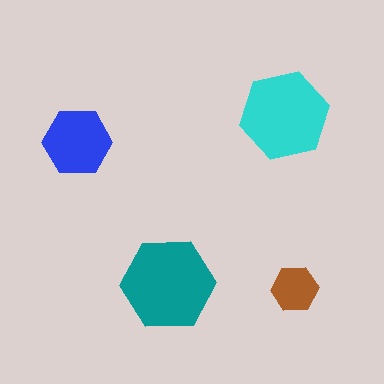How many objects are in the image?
There are 4 objects in the image.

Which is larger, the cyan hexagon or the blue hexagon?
The cyan one.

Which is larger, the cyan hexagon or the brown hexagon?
The cyan one.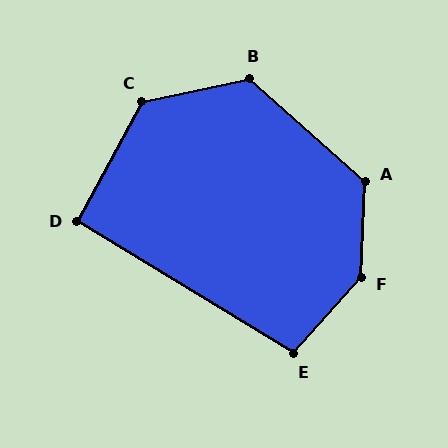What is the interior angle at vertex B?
Approximately 126 degrees (obtuse).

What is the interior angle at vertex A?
Approximately 129 degrees (obtuse).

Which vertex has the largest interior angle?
F, at approximately 141 degrees.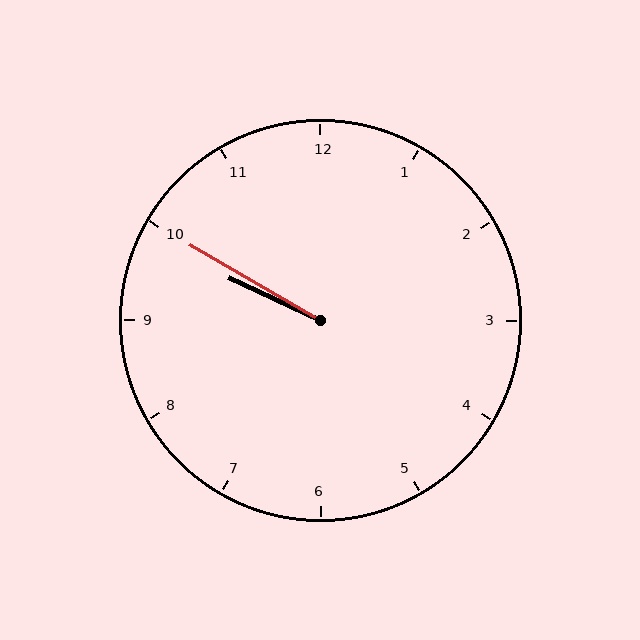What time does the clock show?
9:50.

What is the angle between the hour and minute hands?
Approximately 5 degrees.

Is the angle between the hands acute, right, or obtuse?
It is acute.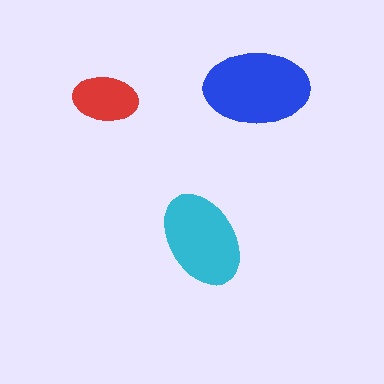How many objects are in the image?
There are 3 objects in the image.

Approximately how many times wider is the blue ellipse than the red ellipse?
About 1.5 times wider.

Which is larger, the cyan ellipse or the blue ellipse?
The blue one.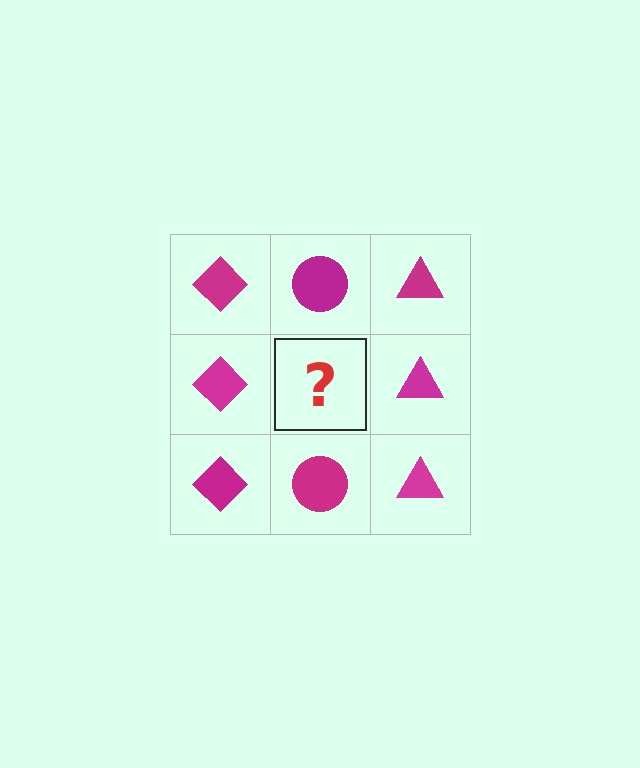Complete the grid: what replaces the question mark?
The question mark should be replaced with a magenta circle.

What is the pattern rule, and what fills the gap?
The rule is that each column has a consistent shape. The gap should be filled with a magenta circle.